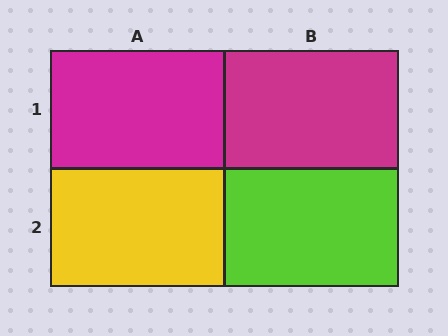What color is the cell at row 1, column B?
Magenta.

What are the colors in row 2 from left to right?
Yellow, lime.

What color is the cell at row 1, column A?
Magenta.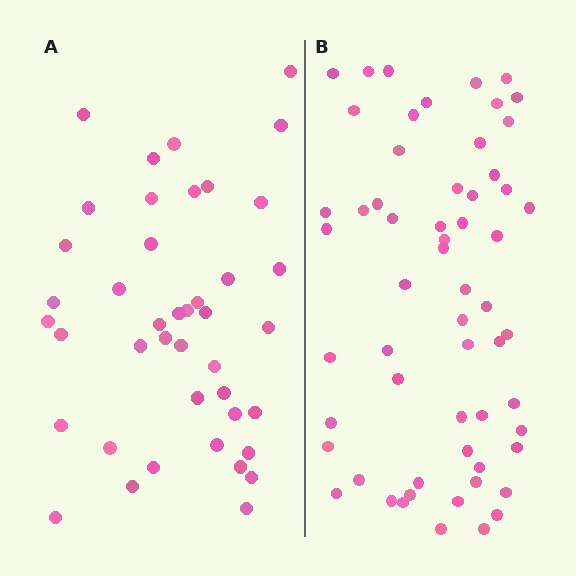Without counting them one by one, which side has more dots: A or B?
Region B (the right region) has more dots.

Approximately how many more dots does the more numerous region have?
Region B has approximately 15 more dots than region A.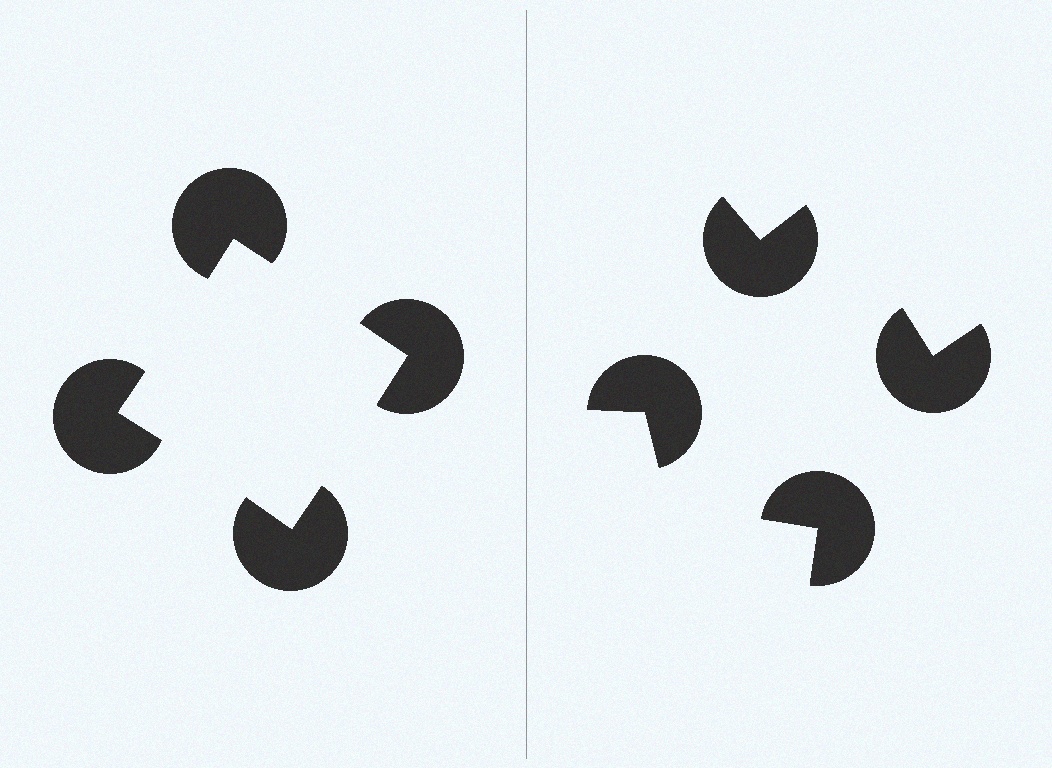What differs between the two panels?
The pac-man discs are positioned identically on both sides; only the wedge orientations differ. On the left they align to a square; on the right they are misaligned.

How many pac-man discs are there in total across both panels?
8 — 4 on each side.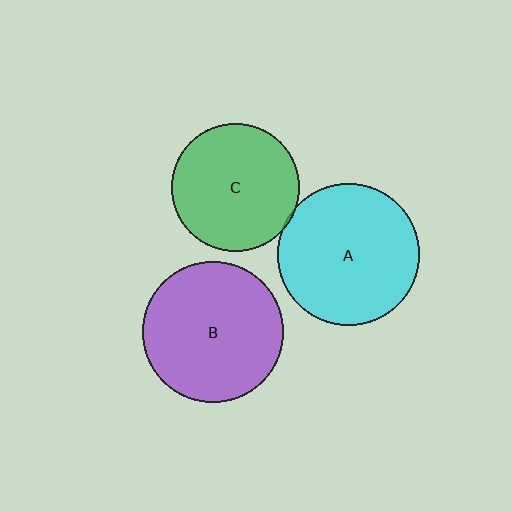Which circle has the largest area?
Circle A (cyan).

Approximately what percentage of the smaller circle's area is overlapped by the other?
Approximately 5%.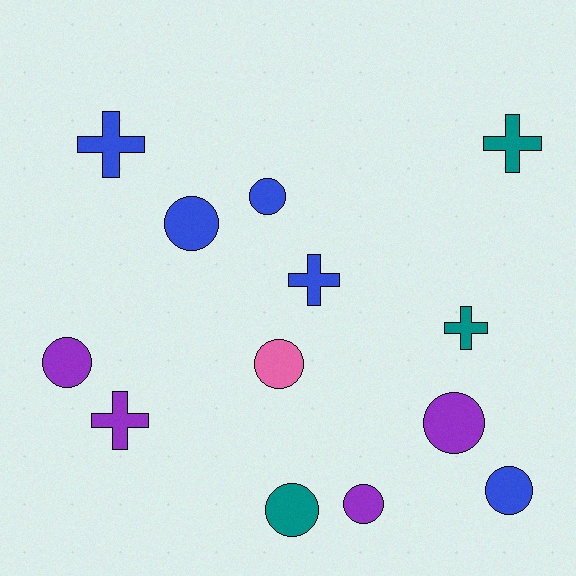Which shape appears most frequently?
Circle, with 8 objects.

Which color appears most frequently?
Blue, with 5 objects.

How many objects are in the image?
There are 13 objects.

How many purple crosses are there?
There is 1 purple cross.